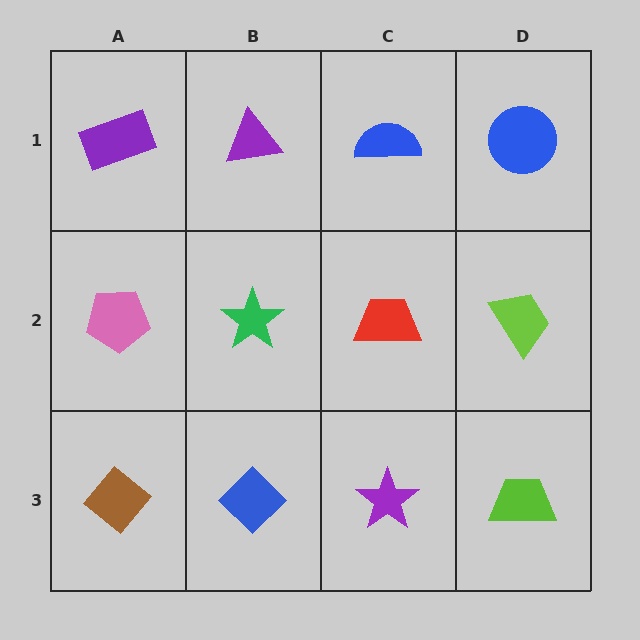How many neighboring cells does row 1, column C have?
3.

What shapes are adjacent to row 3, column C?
A red trapezoid (row 2, column C), a blue diamond (row 3, column B), a lime trapezoid (row 3, column D).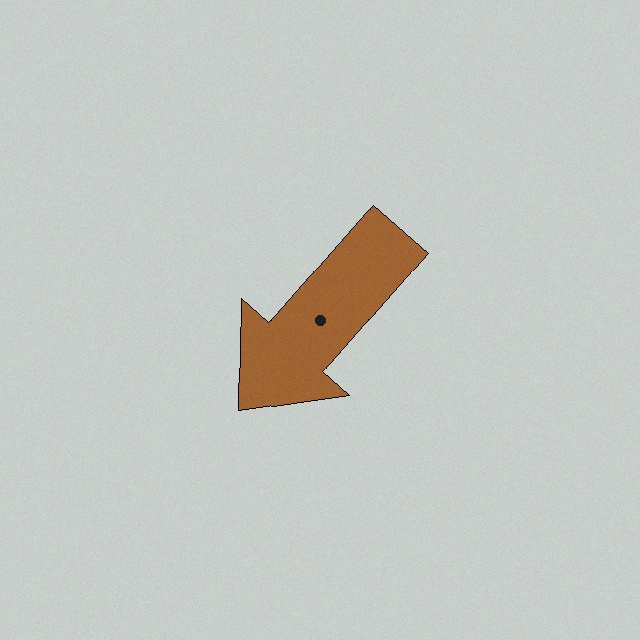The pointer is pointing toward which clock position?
Roughly 7 o'clock.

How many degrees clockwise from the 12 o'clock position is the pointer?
Approximately 221 degrees.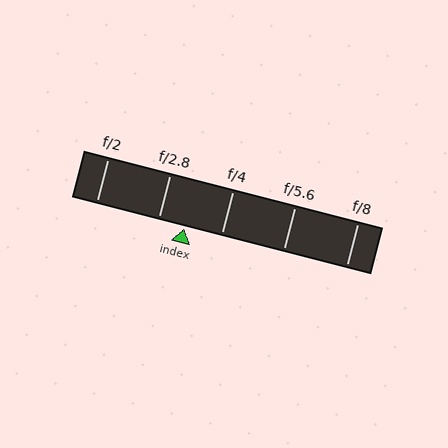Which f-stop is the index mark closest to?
The index mark is closest to f/2.8.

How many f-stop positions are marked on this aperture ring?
There are 5 f-stop positions marked.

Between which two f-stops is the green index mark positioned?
The index mark is between f/2.8 and f/4.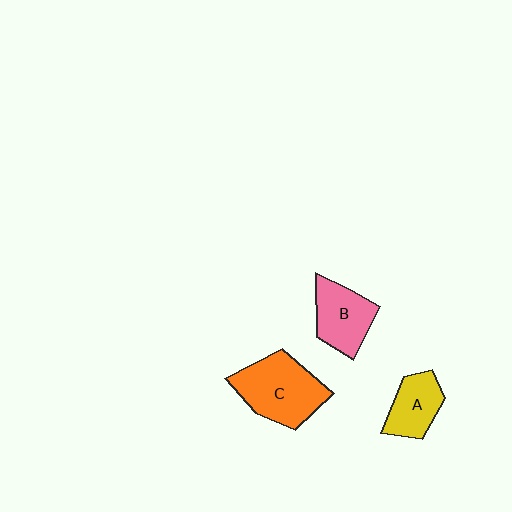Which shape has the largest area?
Shape C (orange).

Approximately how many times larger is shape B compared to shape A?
Approximately 1.2 times.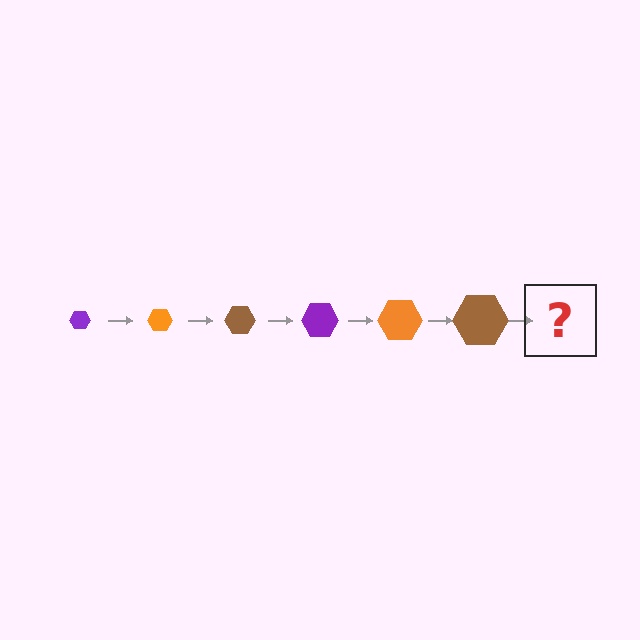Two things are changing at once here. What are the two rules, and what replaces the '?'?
The two rules are that the hexagon grows larger each step and the color cycles through purple, orange, and brown. The '?' should be a purple hexagon, larger than the previous one.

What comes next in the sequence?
The next element should be a purple hexagon, larger than the previous one.